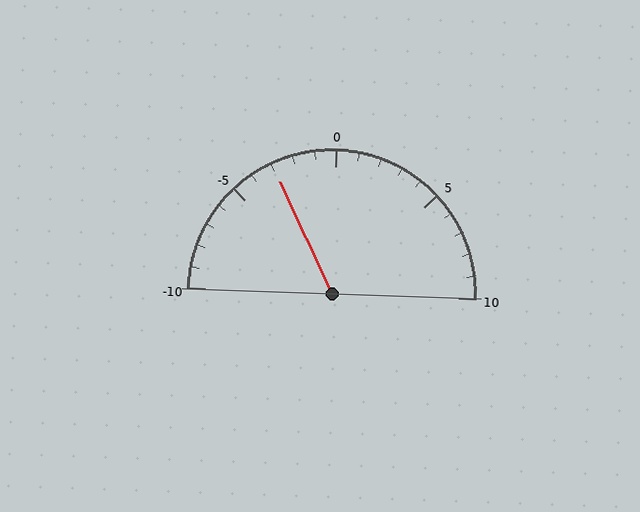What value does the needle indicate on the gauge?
The needle indicates approximately -3.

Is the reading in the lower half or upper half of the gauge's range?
The reading is in the lower half of the range (-10 to 10).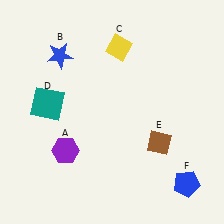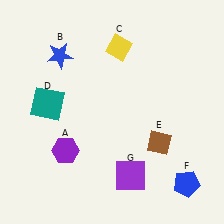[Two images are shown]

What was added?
A purple square (G) was added in Image 2.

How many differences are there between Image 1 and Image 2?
There is 1 difference between the two images.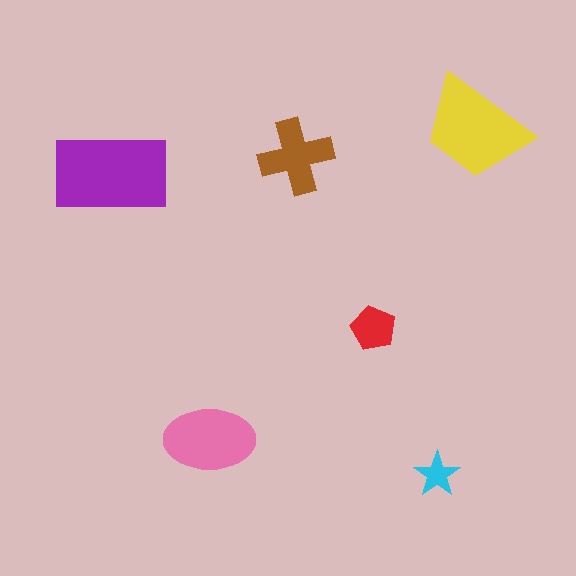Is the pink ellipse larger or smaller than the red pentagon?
Larger.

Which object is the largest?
The purple rectangle.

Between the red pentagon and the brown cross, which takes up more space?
The brown cross.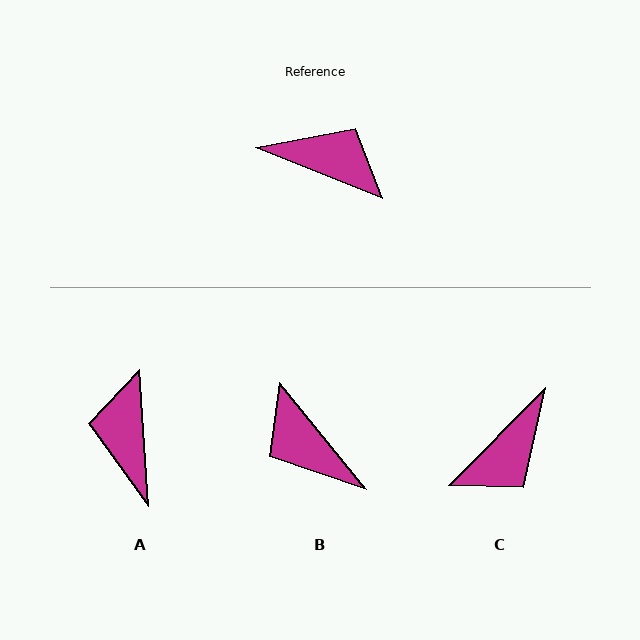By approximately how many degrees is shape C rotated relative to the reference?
Approximately 113 degrees clockwise.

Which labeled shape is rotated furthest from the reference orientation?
B, about 151 degrees away.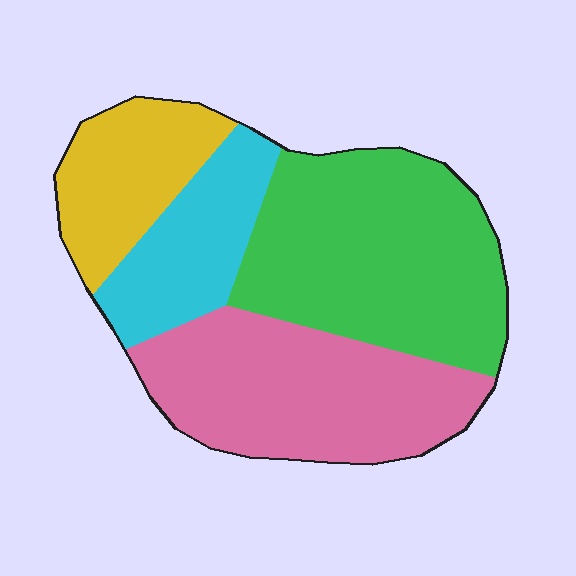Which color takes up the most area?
Green, at roughly 35%.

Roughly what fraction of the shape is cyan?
Cyan covers roughly 15% of the shape.